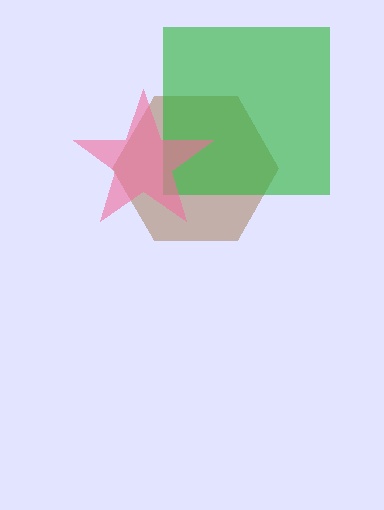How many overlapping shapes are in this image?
There are 3 overlapping shapes in the image.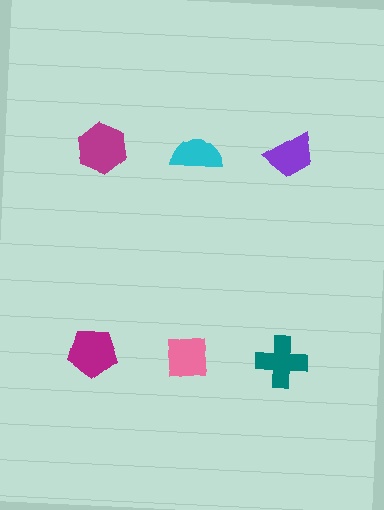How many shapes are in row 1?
3 shapes.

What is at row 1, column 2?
A cyan semicircle.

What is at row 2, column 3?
A teal cross.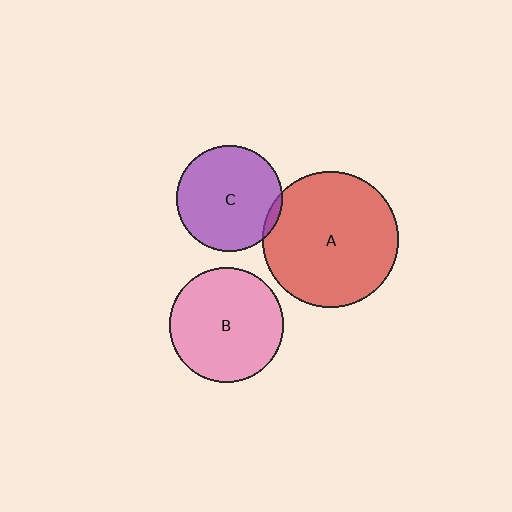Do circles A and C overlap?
Yes.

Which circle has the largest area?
Circle A (red).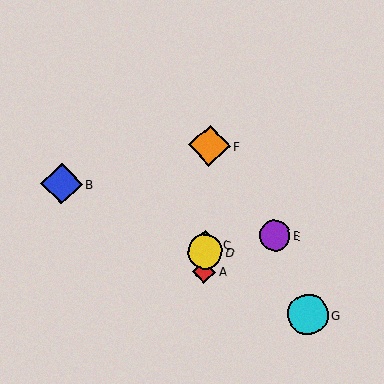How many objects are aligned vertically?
4 objects (A, C, D, F) are aligned vertically.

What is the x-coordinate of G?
Object G is at x≈308.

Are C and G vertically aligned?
No, C is at x≈205 and G is at x≈308.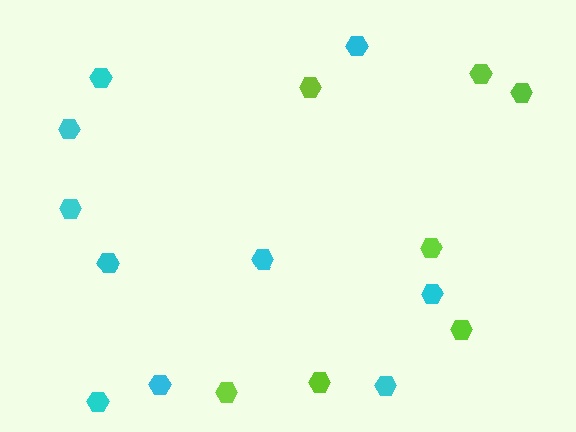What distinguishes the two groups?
There are 2 groups: one group of cyan hexagons (10) and one group of lime hexagons (7).